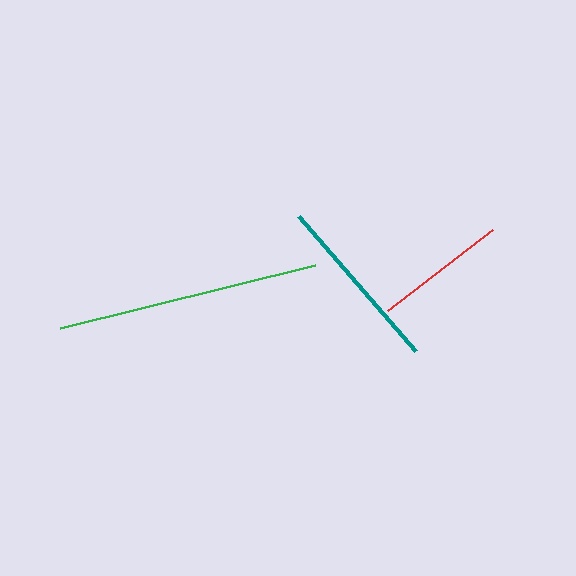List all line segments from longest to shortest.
From longest to shortest: green, teal, red.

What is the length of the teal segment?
The teal segment is approximately 178 pixels long.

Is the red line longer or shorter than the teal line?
The teal line is longer than the red line.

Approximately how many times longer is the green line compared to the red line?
The green line is approximately 2.0 times the length of the red line.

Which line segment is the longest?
The green line is the longest at approximately 263 pixels.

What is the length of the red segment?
The red segment is approximately 133 pixels long.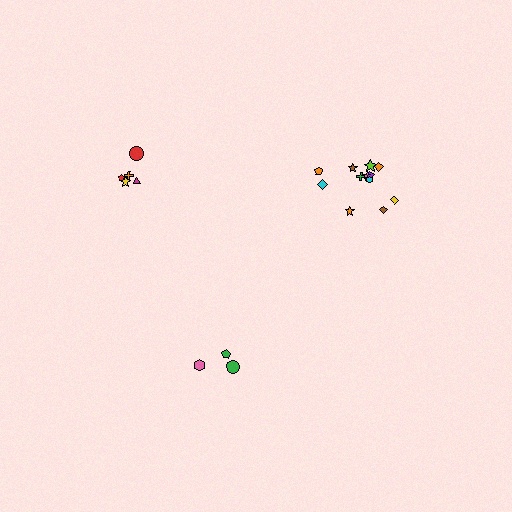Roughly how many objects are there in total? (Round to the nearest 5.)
Roughly 20 objects in total.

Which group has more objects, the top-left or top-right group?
The top-right group.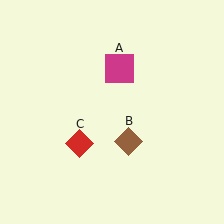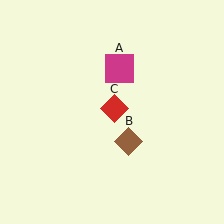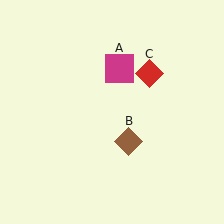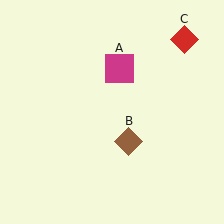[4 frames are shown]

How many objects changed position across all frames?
1 object changed position: red diamond (object C).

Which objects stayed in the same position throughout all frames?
Magenta square (object A) and brown diamond (object B) remained stationary.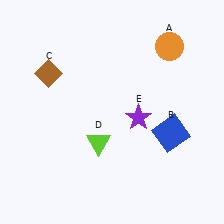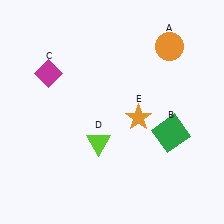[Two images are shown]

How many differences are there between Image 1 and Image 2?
There are 3 differences between the two images.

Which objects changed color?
B changed from blue to green. C changed from brown to magenta. E changed from purple to orange.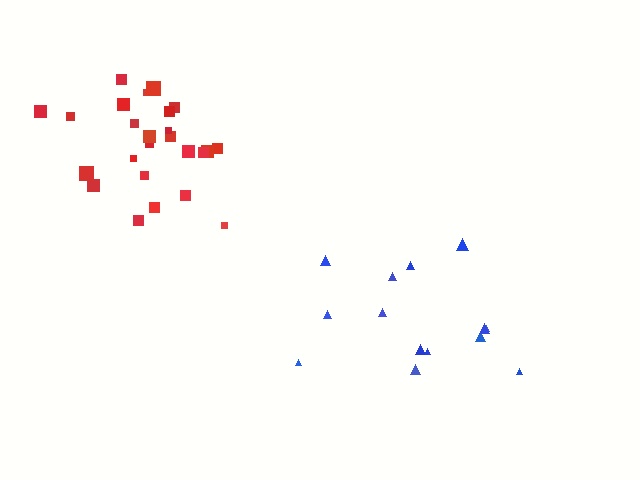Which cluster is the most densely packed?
Red.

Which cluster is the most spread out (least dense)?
Blue.